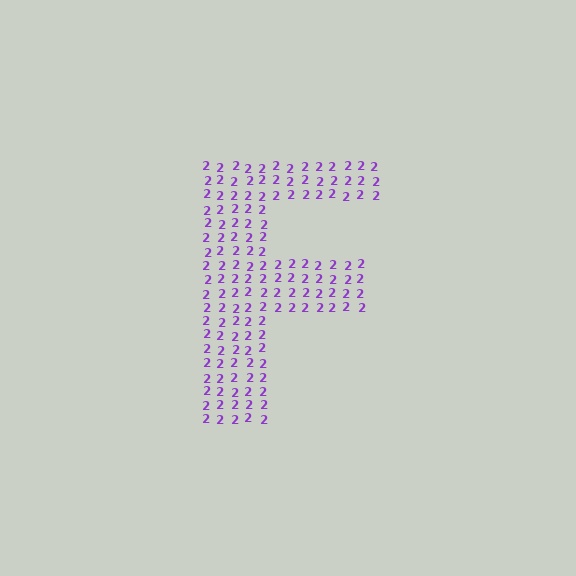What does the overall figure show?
The overall figure shows the letter F.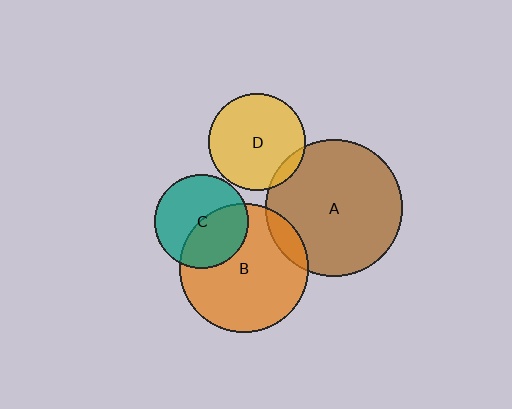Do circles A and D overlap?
Yes.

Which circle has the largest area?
Circle A (brown).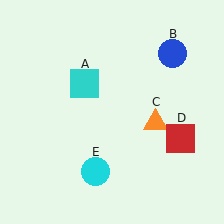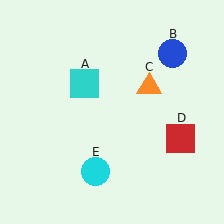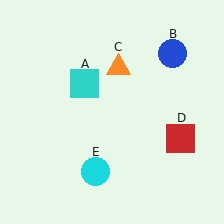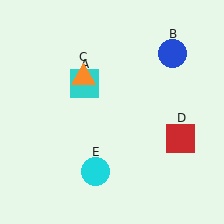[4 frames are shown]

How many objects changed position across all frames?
1 object changed position: orange triangle (object C).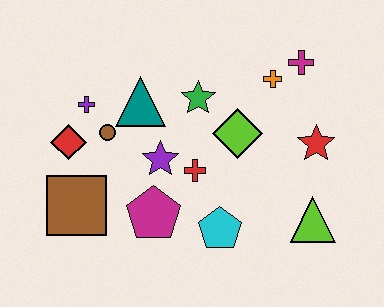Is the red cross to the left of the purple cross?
No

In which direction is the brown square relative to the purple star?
The brown square is to the left of the purple star.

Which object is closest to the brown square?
The red diamond is closest to the brown square.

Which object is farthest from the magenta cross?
The brown square is farthest from the magenta cross.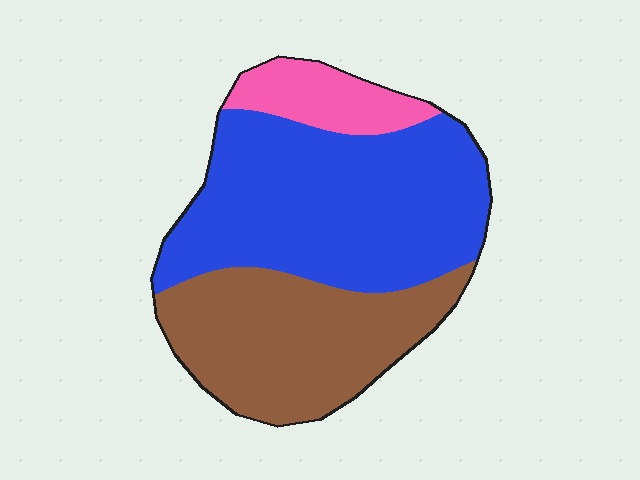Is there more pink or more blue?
Blue.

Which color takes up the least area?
Pink, at roughly 10%.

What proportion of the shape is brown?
Brown covers about 35% of the shape.